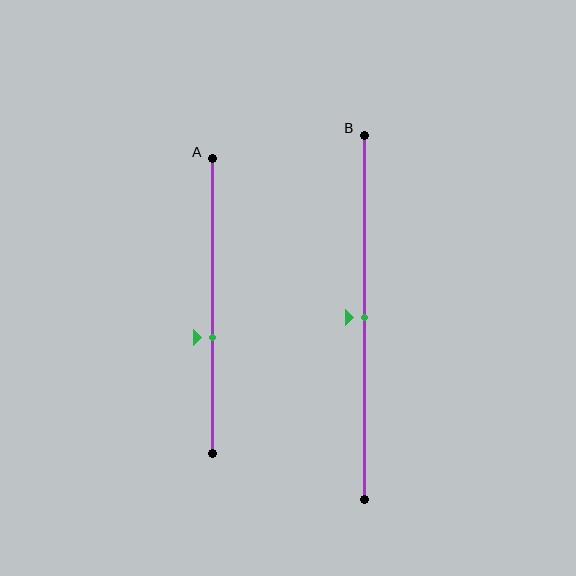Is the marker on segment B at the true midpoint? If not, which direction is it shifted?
Yes, the marker on segment B is at the true midpoint.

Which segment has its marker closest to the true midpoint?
Segment B has its marker closest to the true midpoint.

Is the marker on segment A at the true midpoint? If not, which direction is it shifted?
No, the marker on segment A is shifted downward by about 10% of the segment length.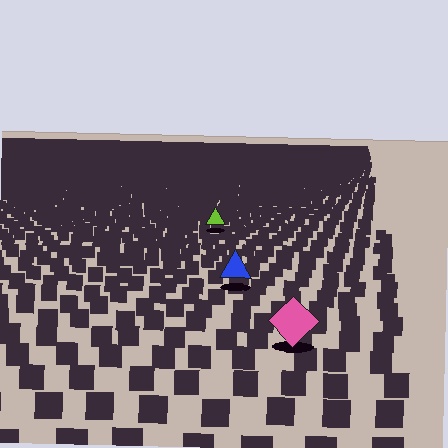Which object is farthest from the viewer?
The lime triangle is farthest from the viewer. It appears smaller and the ground texture around it is denser.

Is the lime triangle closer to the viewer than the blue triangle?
No. The blue triangle is closer — you can tell from the texture gradient: the ground texture is coarser near it.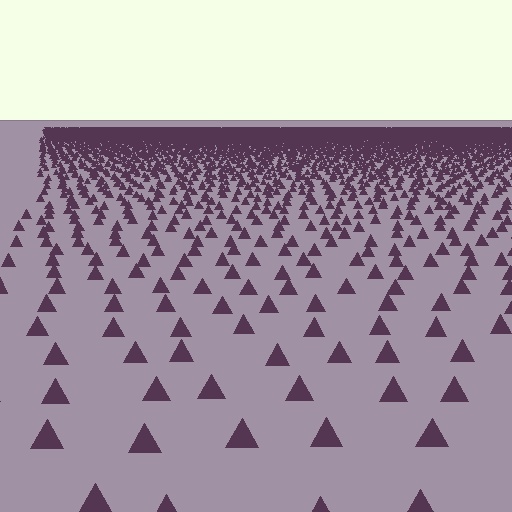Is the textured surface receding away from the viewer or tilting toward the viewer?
The surface is receding away from the viewer. Texture elements get smaller and denser toward the top.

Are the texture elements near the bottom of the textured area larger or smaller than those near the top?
Larger. Near the bottom, elements are closer to the viewer and appear at a bigger on-screen size.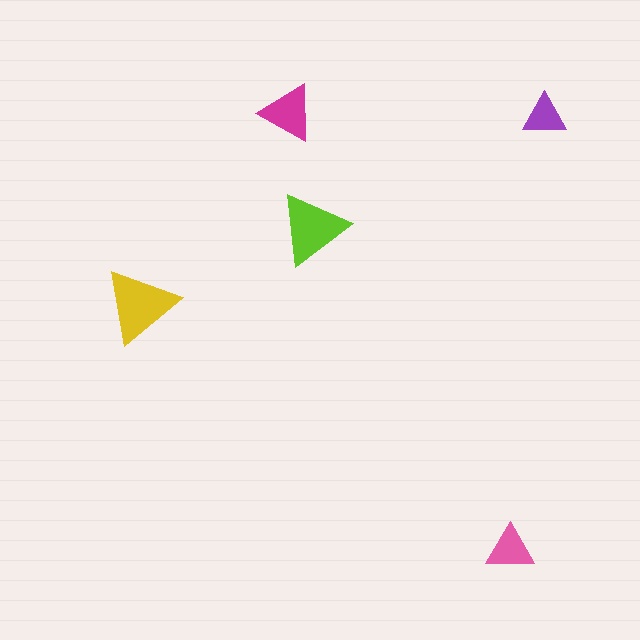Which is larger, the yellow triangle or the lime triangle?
The yellow one.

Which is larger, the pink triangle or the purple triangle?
The pink one.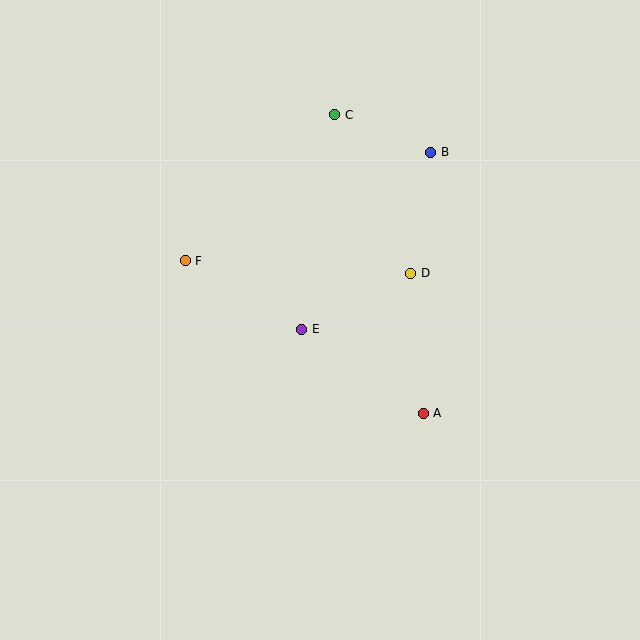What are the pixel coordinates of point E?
Point E is at (302, 329).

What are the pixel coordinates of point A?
Point A is at (423, 413).